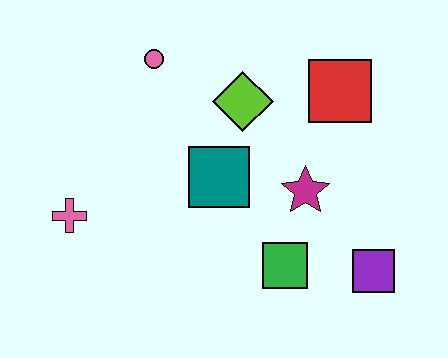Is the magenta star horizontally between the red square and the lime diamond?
Yes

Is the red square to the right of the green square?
Yes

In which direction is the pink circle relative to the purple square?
The pink circle is to the left of the purple square.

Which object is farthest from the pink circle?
The purple square is farthest from the pink circle.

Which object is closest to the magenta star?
The green square is closest to the magenta star.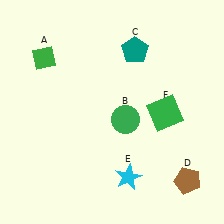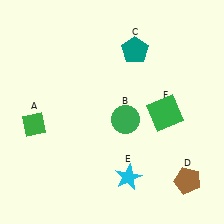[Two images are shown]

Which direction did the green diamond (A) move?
The green diamond (A) moved down.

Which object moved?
The green diamond (A) moved down.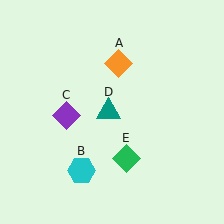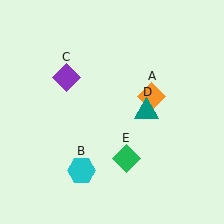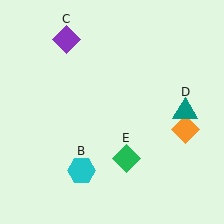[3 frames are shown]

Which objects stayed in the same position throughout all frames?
Cyan hexagon (object B) and green diamond (object E) remained stationary.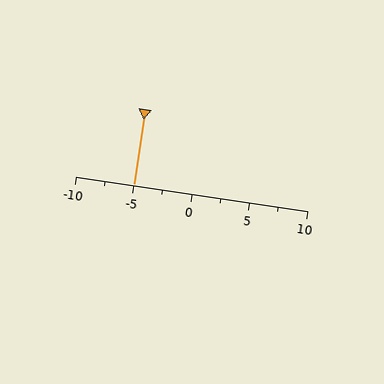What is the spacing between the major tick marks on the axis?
The major ticks are spaced 5 apart.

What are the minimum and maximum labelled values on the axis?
The axis runs from -10 to 10.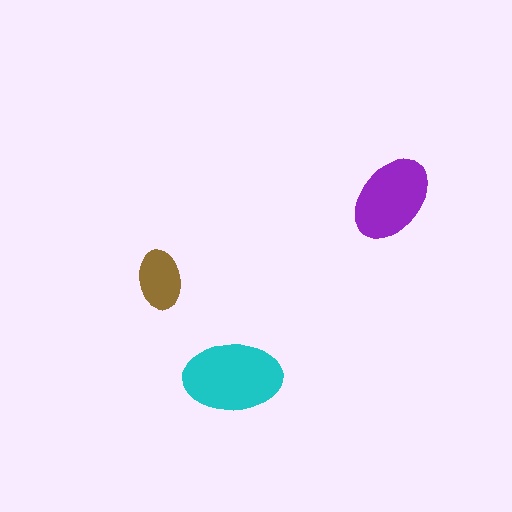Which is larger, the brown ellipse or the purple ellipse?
The purple one.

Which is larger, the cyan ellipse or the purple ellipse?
The cyan one.